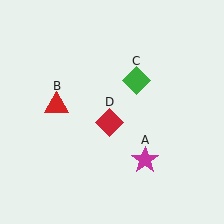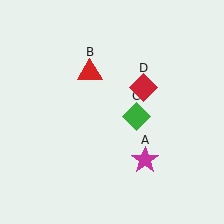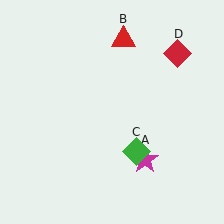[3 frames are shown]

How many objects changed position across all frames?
3 objects changed position: red triangle (object B), green diamond (object C), red diamond (object D).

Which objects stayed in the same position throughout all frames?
Magenta star (object A) remained stationary.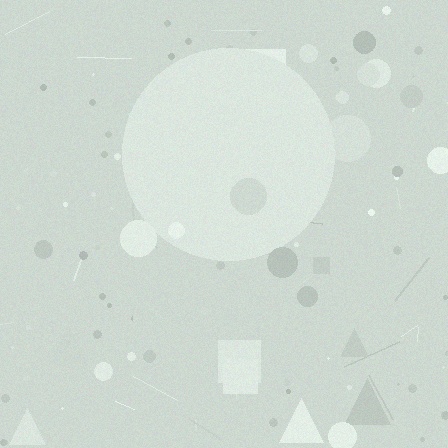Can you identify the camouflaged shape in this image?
The camouflaged shape is a circle.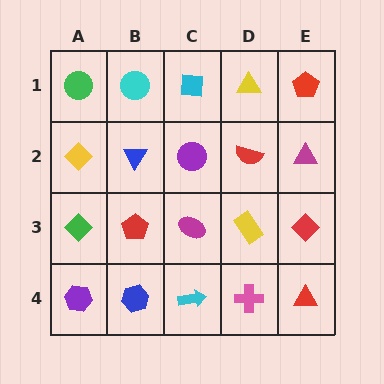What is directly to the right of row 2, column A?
A blue triangle.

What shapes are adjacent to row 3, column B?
A blue triangle (row 2, column B), a blue hexagon (row 4, column B), a green diamond (row 3, column A), a magenta ellipse (row 3, column C).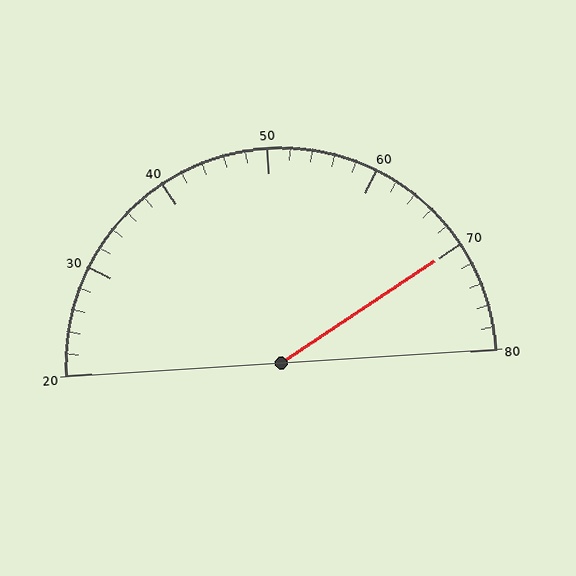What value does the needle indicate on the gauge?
The needle indicates approximately 70.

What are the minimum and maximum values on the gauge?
The gauge ranges from 20 to 80.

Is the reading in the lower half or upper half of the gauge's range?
The reading is in the upper half of the range (20 to 80).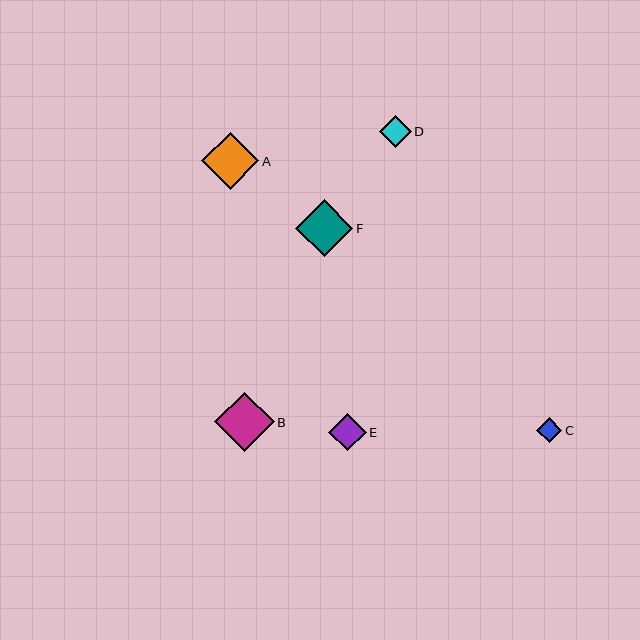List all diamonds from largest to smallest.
From largest to smallest: B, F, A, E, D, C.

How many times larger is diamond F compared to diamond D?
Diamond F is approximately 1.8 times the size of diamond D.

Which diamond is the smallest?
Diamond C is the smallest with a size of approximately 25 pixels.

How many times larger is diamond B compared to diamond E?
Diamond B is approximately 1.6 times the size of diamond E.